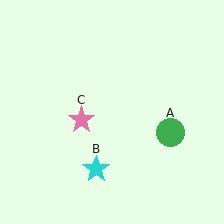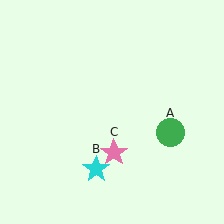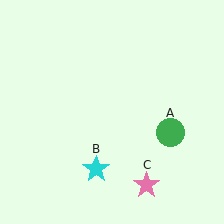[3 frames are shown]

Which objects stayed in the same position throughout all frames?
Green circle (object A) and cyan star (object B) remained stationary.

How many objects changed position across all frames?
1 object changed position: pink star (object C).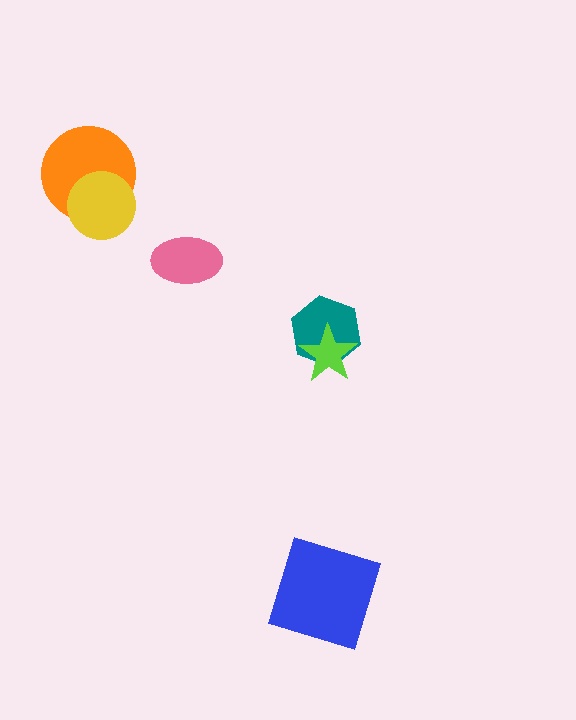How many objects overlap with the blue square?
0 objects overlap with the blue square.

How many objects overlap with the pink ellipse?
0 objects overlap with the pink ellipse.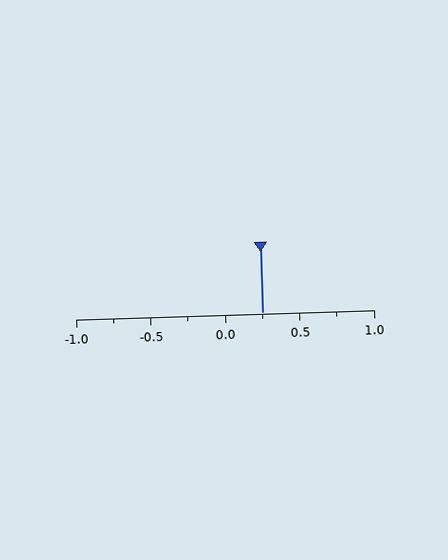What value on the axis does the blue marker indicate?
The marker indicates approximately 0.25.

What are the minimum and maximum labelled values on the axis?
The axis runs from -1.0 to 1.0.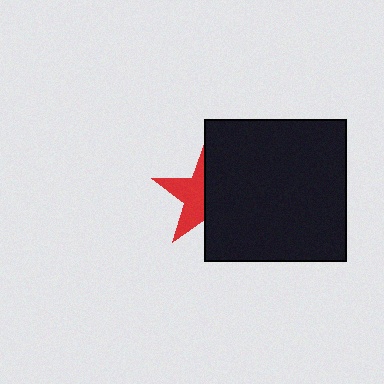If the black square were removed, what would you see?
You would see the complete red star.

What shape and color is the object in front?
The object in front is a black square.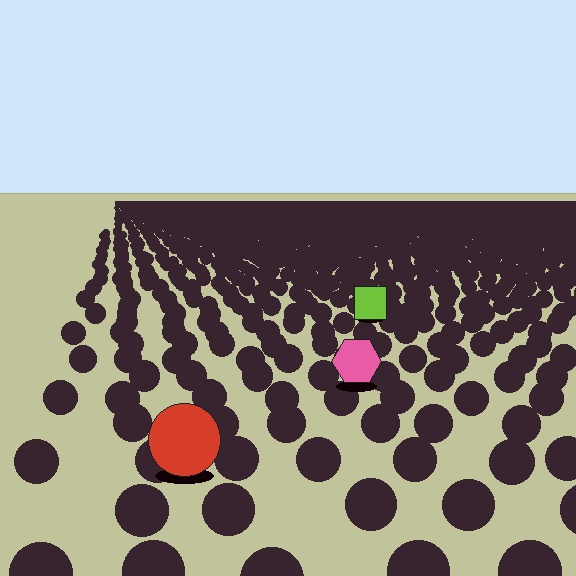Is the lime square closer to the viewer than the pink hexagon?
No. The pink hexagon is closer — you can tell from the texture gradient: the ground texture is coarser near it.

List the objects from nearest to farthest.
From nearest to farthest: the red circle, the pink hexagon, the lime square.